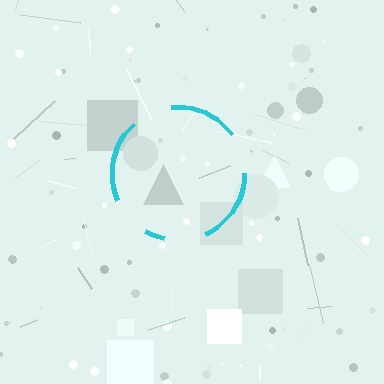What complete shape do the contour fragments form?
The contour fragments form a circle.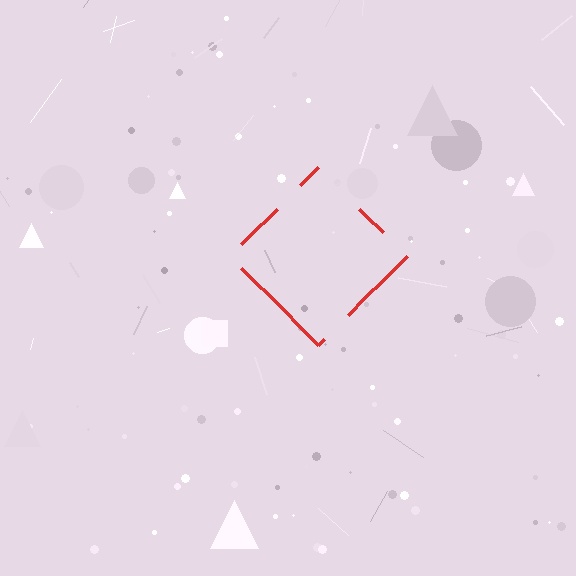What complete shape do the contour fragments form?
The contour fragments form a diamond.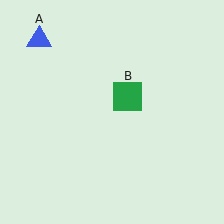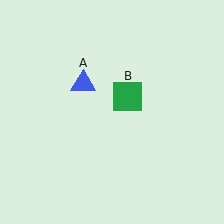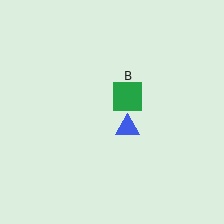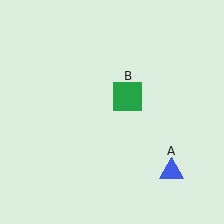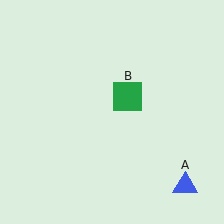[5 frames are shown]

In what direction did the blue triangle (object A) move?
The blue triangle (object A) moved down and to the right.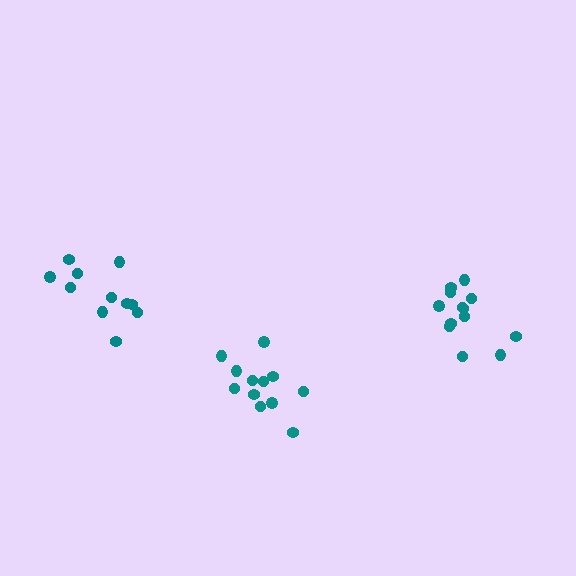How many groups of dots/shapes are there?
There are 3 groups.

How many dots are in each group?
Group 1: 11 dots, Group 2: 13 dots, Group 3: 12 dots (36 total).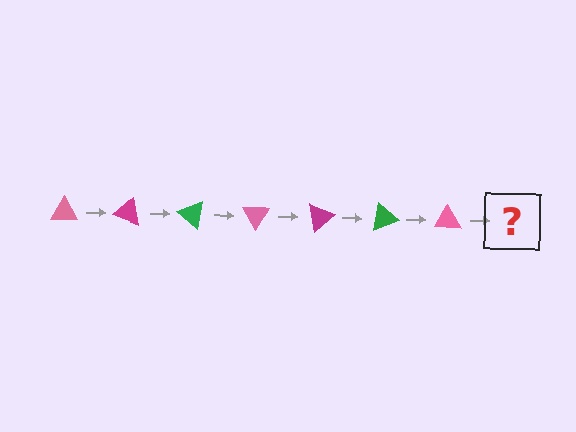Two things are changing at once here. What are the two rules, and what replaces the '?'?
The two rules are that it rotates 20 degrees each step and the color cycles through pink, magenta, and green. The '?' should be a magenta triangle, rotated 140 degrees from the start.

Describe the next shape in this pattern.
It should be a magenta triangle, rotated 140 degrees from the start.